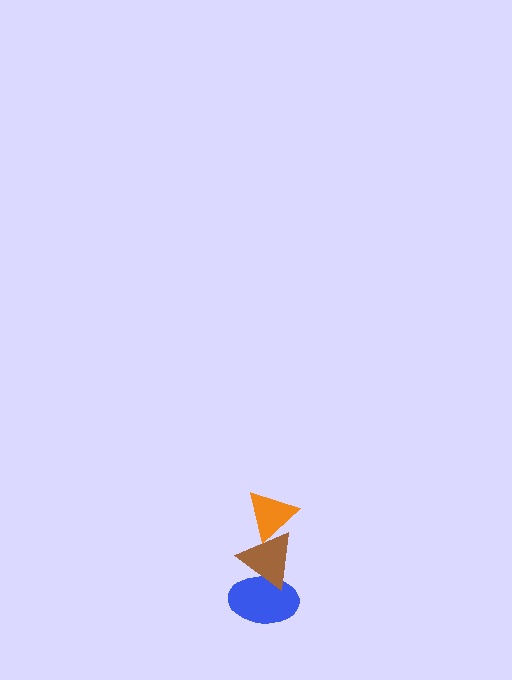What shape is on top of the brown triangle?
The orange triangle is on top of the brown triangle.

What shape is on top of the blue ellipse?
The brown triangle is on top of the blue ellipse.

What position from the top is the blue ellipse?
The blue ellipse is 3rd from the top.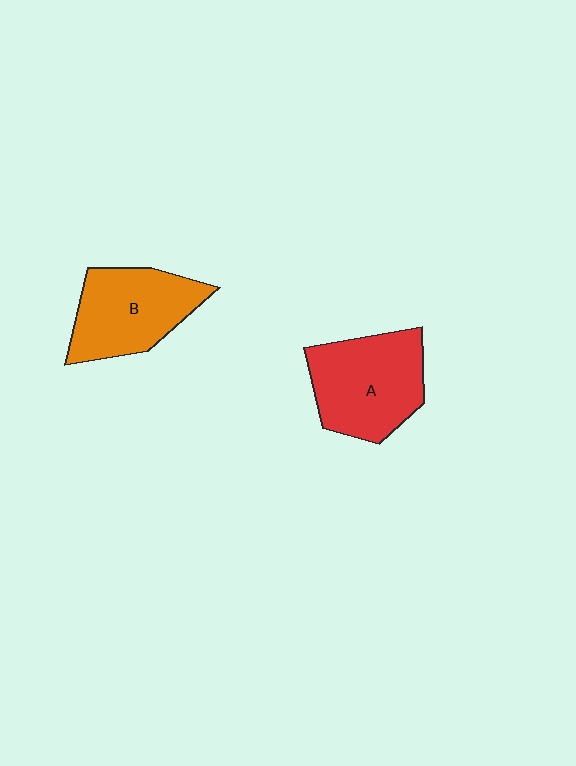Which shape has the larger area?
Shape A (red).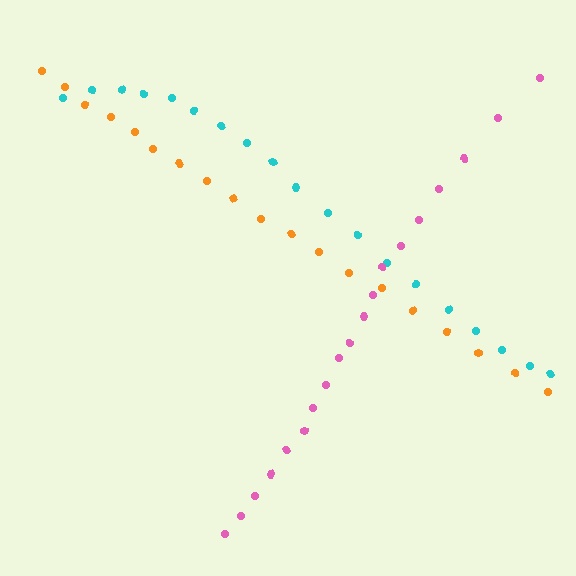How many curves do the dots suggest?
There are 3 distinct paths.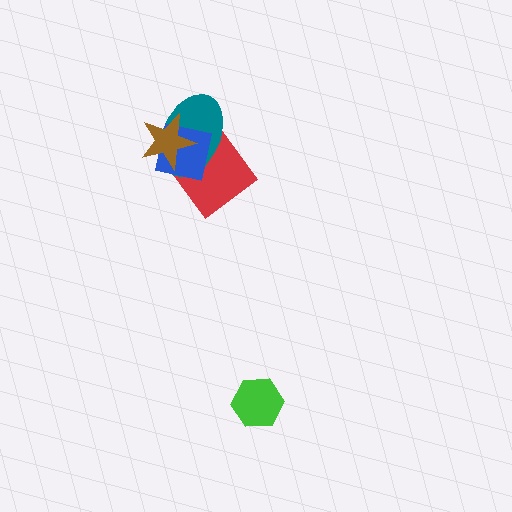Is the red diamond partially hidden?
Yes, it is partially covered by another shape.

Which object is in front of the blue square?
The brown star is in front of the blue square.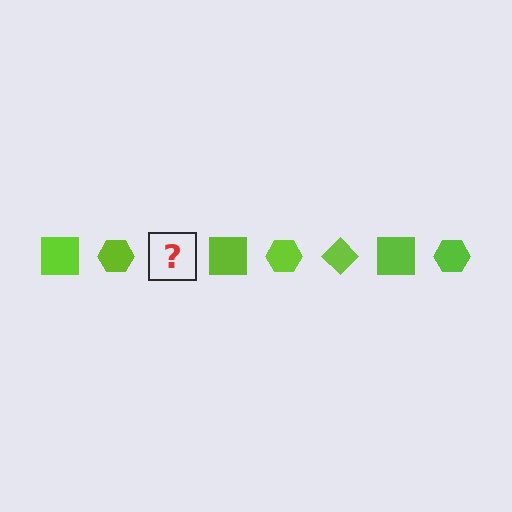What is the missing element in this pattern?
The missing element is a lime diamond.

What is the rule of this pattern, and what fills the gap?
The rule is that the pattern cycles through square, hexagon, diamond shapes in lime. The gap should be filled with a lime diamond.